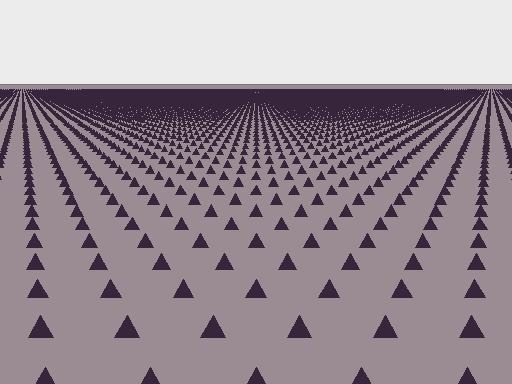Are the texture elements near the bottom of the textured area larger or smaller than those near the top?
Larger. Near the bottom, elements are closer to the viewer and appear at a bigger on-screen size.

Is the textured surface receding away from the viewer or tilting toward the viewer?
The surface is receding away from the viewer. Texture elements get smaller and denser toward the top.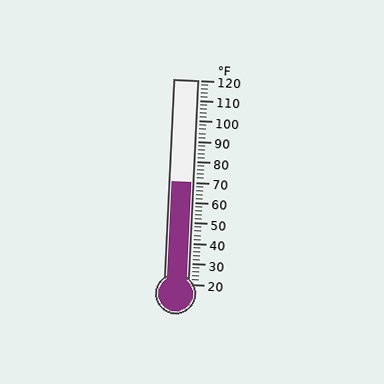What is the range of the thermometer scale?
The thermometer scale ranges from 20°F to 120°F.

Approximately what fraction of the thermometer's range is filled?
The thermometer is filled to approximately 50% of its range.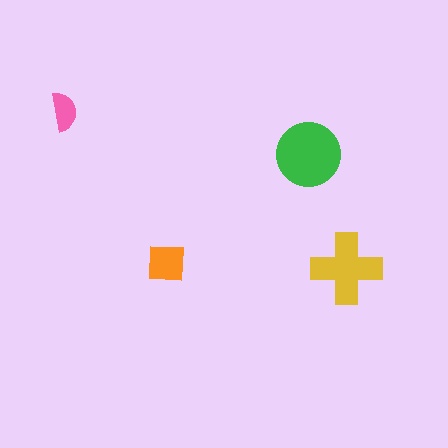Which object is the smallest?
The pink semicircle.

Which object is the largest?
The green circle.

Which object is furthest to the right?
The yellow cross is rightmost.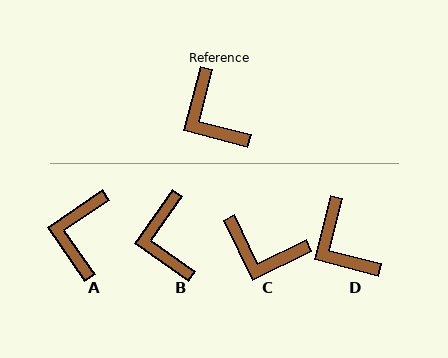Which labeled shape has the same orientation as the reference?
D.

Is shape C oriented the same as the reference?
No, it is off by about 40 degrees.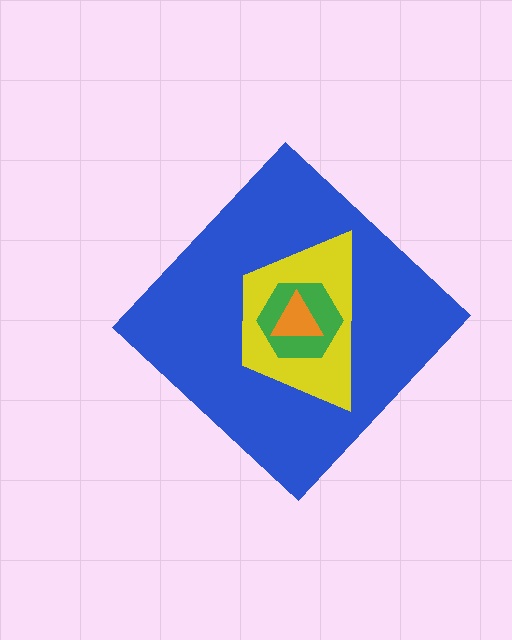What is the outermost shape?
The blue diamond.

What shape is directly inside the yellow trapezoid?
The green hexagon.